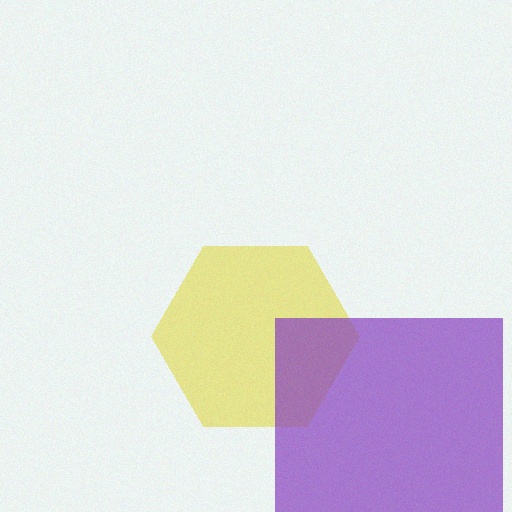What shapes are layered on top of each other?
The layered shapes are: a yellow hexagon, a purple square.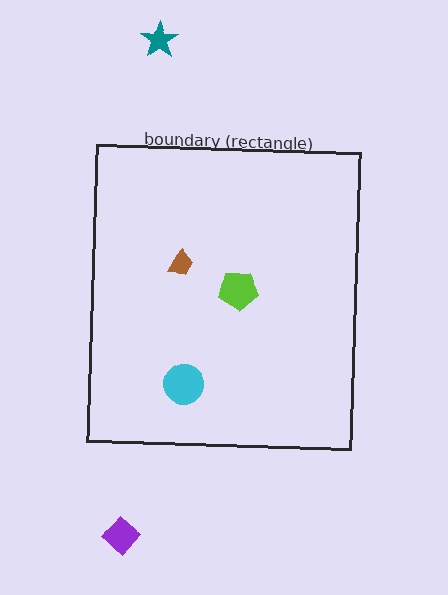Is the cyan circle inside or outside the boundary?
Inside.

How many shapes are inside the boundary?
3 inside, 2 outside.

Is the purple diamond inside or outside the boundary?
Outside.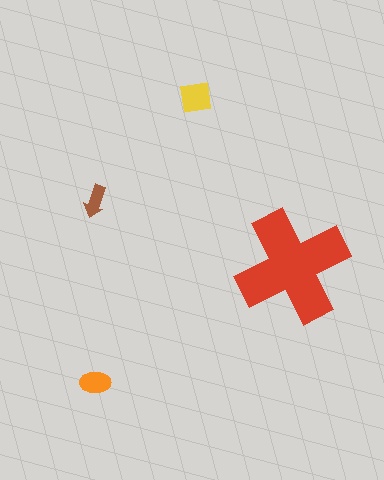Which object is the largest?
The red cross.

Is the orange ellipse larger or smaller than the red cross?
Smaller.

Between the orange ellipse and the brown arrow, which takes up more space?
The orange ellipse.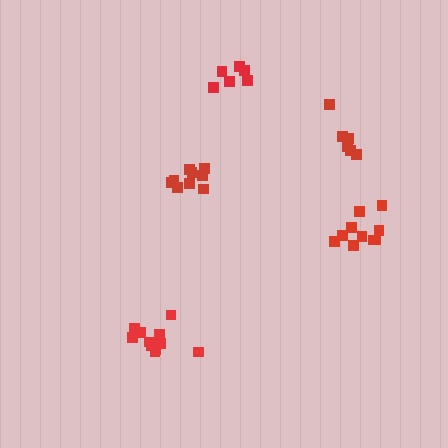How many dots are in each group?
Group 1: 10 dots, Group 2: 6 dots, Group 3: 11 dots, Group 4: 9 dots, Group 5: 6 dots (42 total).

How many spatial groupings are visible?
There are 5 spatial groupings.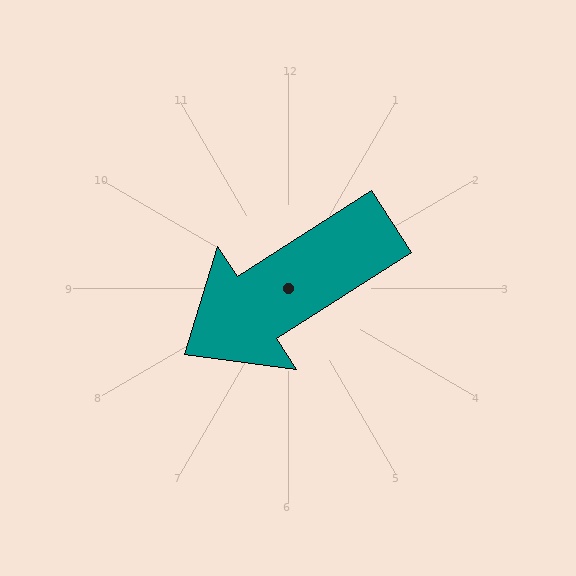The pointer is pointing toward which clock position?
Roughly 8 o'clock.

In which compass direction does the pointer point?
Southwest.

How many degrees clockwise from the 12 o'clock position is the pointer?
Approximately 237 degrees.